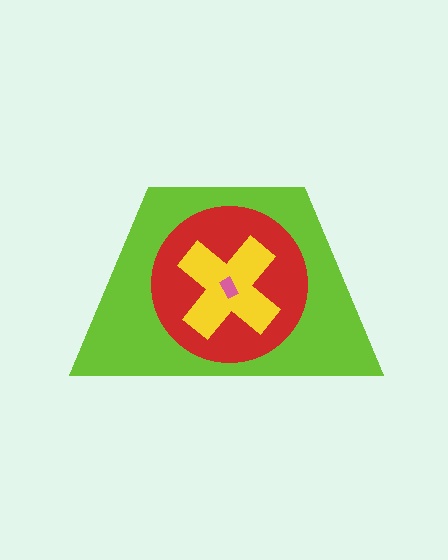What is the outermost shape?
The lime trapezoid.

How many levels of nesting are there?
4.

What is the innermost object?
The pink rectangle.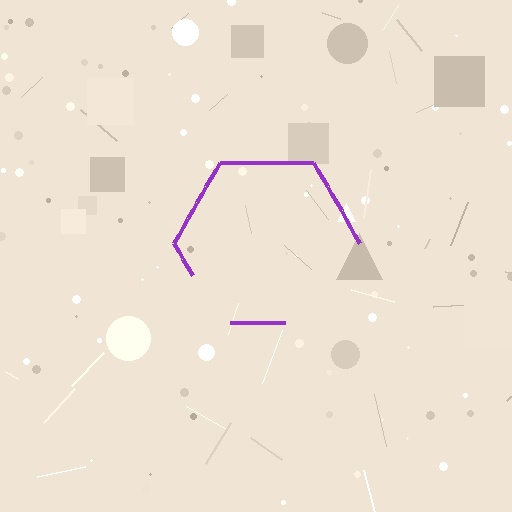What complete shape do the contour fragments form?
The contour fragments form a hexagon.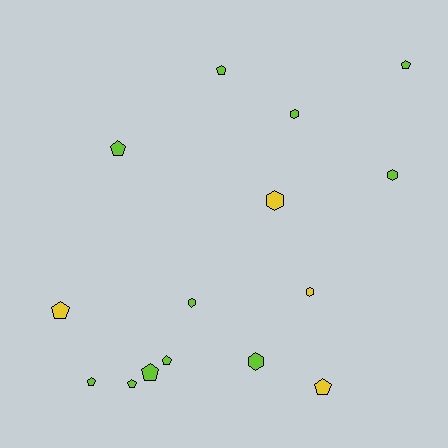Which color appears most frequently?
Lime, with 11 objects.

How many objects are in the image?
There are 15 objects.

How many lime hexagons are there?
There are 4 lime hexagons.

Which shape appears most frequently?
Pentagon, with 9 objects.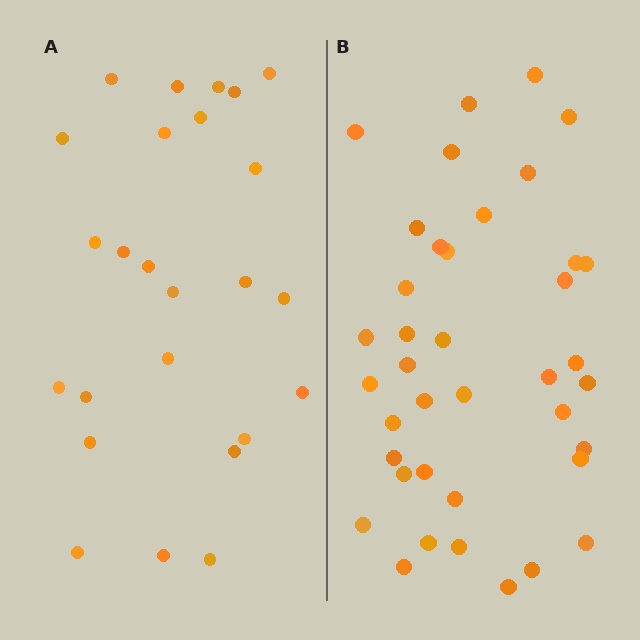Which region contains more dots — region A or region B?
Region B (the right region) has more dots.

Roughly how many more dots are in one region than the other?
Region B has approximately 15 more dots than region A.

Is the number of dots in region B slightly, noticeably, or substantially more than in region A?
Region B has substantially more. The ratio is roughly 1.6 to 1.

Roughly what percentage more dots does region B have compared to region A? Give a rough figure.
About 55% more.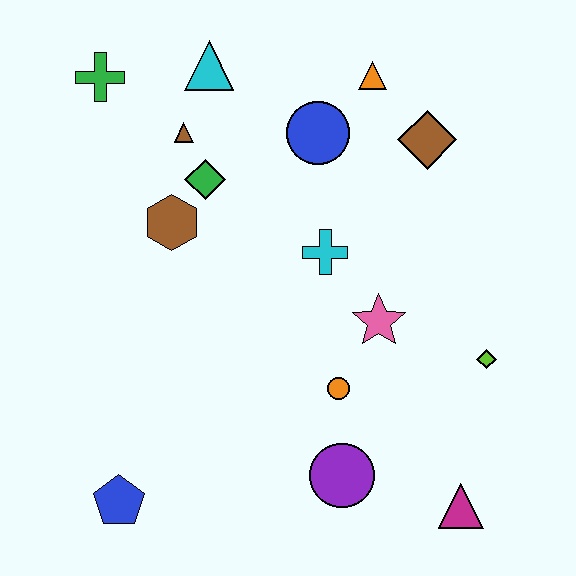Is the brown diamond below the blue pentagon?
No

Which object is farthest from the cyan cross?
The blue pentagon is farthest from the cyan cross.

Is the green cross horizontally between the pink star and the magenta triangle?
No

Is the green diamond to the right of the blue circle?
No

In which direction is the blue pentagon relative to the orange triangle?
The blue pentagon is below the orange triangle.